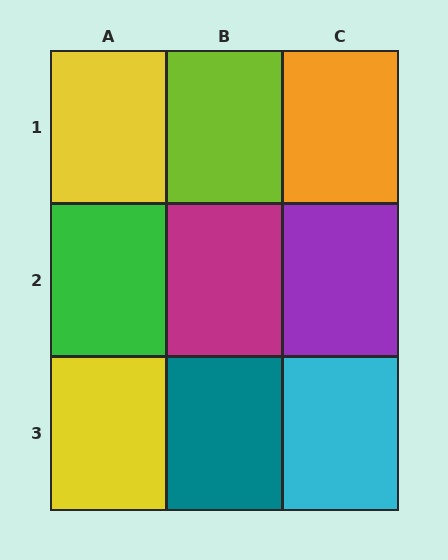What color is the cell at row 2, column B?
Magenta.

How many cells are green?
1 cell is green.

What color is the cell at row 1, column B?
Lime.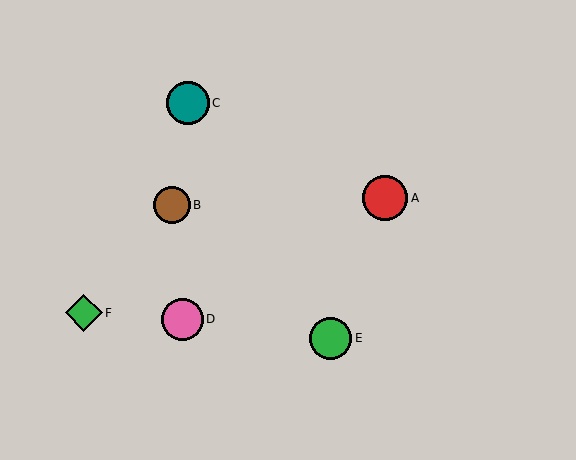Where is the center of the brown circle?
The center of the brown circle is at (172, 205).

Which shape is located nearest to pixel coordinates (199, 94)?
The teal circle (labeled C) at (188, 103) is nearest to that location.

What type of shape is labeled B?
Shape B is a brown circle.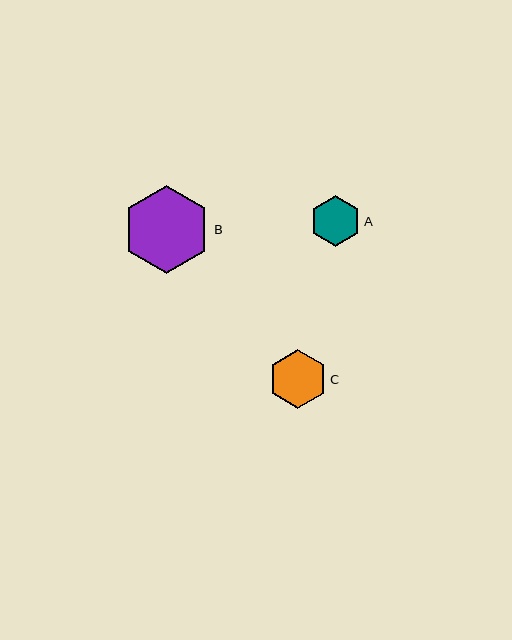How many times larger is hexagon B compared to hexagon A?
Hexagon B is approximately 1.7 times the size of hexagon A.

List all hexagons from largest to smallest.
From largest to smallest: B, C, A.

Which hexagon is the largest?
Hexagon B is the largest with a size of approximately 88 pixels.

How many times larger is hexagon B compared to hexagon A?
Hexagon B is approximately 1.7 times the size of hexagon A.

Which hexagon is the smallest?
Hexagon A is the smallest with a size of approximately 51 pixels.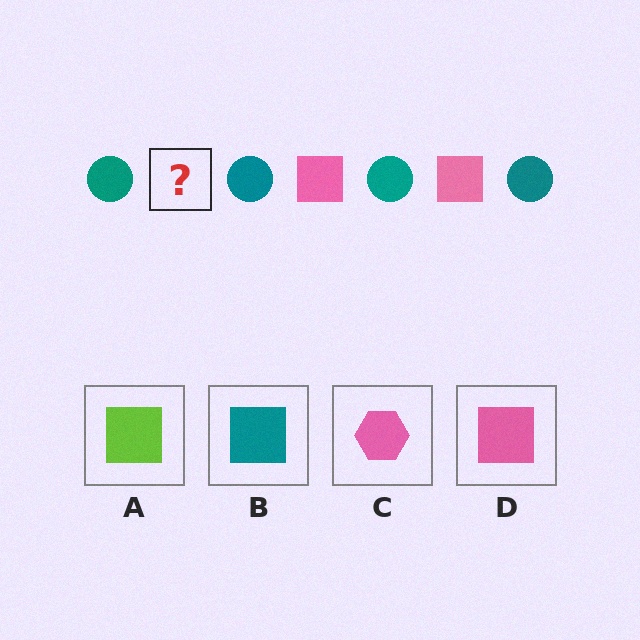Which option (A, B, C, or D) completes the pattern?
D.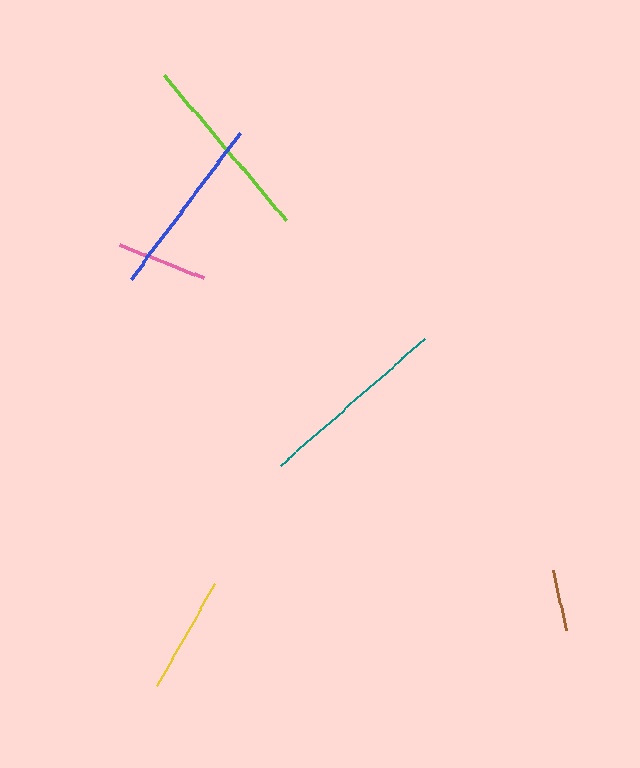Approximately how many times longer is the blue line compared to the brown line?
The blue line is approximately 3.0 times the length of the brown line.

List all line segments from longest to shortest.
From longest to shortest: teal, lime, blue, yellow, pink, brown.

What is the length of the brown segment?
The brown segment is approximately 60 pixels long.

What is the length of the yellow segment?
The yellow segment is approximately 118 pixels long.